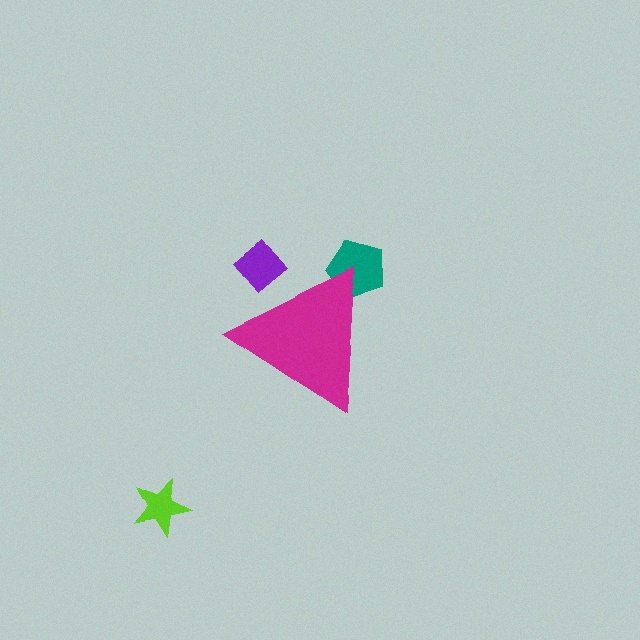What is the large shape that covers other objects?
A magenta triangle.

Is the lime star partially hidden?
No, the lime star is fully visible.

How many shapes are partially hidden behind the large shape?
2 shapes are partially hidden.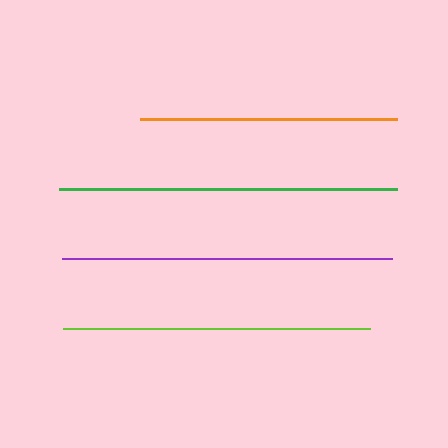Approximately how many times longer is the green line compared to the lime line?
The green line is approximately 1.1 times the length of the lime line.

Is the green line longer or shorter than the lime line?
The green line is longer than the lime line.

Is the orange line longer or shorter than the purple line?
The purple line is longer than the orange line.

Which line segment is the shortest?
The orange line is the shortest at approximately 256 pixels.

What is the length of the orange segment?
The orange segment is approximately 256 pixels long.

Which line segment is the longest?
The green line is the longest at approximately 338 pixels.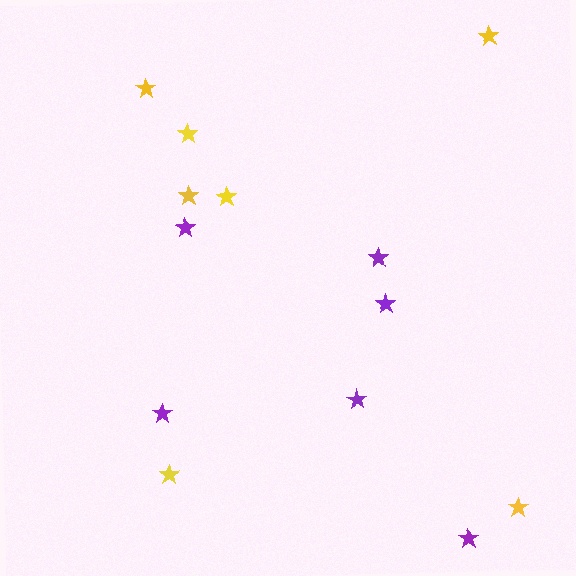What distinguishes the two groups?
There are 2 groups: one group of purple stars (6) and one group of yellow stars (7).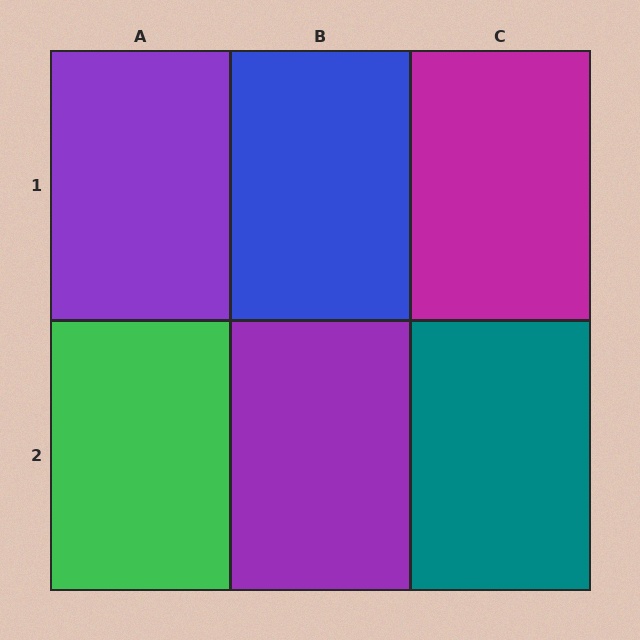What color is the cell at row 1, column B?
Blue.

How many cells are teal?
1 cell is teal.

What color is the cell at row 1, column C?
Magenta.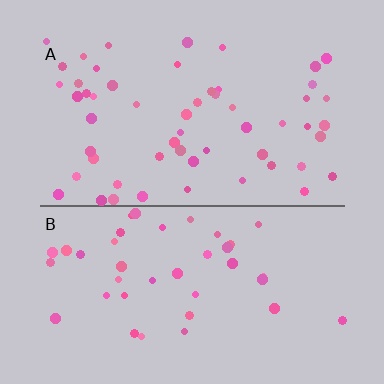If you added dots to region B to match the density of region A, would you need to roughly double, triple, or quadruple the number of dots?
Approximately double.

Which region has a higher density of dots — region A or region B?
A (the top).